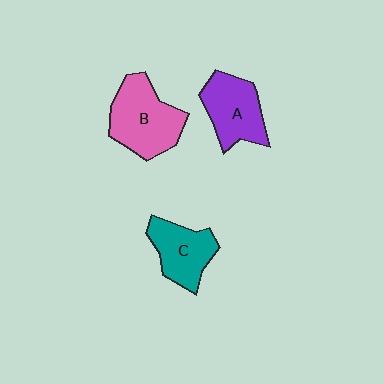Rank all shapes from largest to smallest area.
From largest to smallest: B (pink), A (purple), C (teal).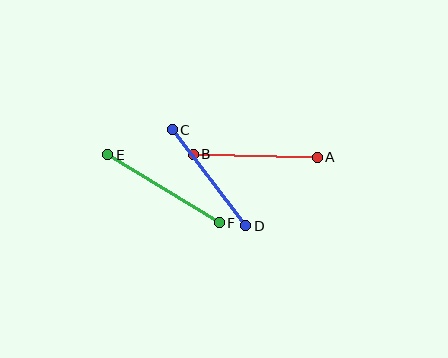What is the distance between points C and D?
The distance is approximately 121 pixels.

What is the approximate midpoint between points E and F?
The midpoint is at approximately (163, 189) pixels.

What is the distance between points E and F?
The distance is approximately 131 pixels.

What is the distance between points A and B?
The distance is approximately 124 pixels.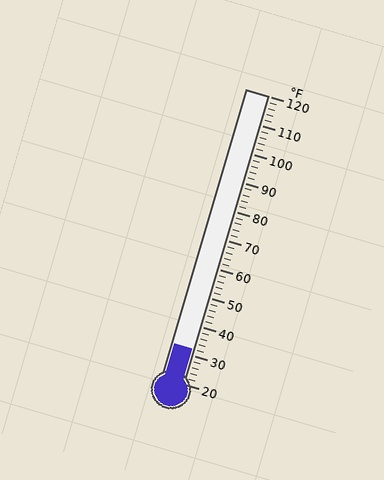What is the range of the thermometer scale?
The thermometer scale ranges from 20°F to 120°F.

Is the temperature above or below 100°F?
The temperature is below 100°F.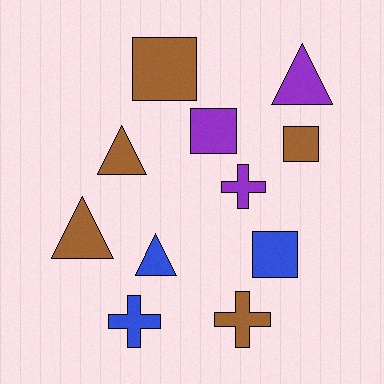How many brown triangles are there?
There are 2 brown triangles.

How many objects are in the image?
There are 11 objects.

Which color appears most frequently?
Brown, with 5 objects.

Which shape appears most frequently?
Square, with 4 objects.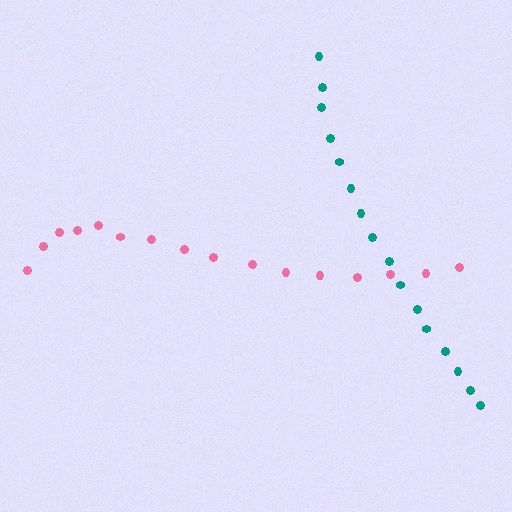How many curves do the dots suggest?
There are 2 distinct paths.